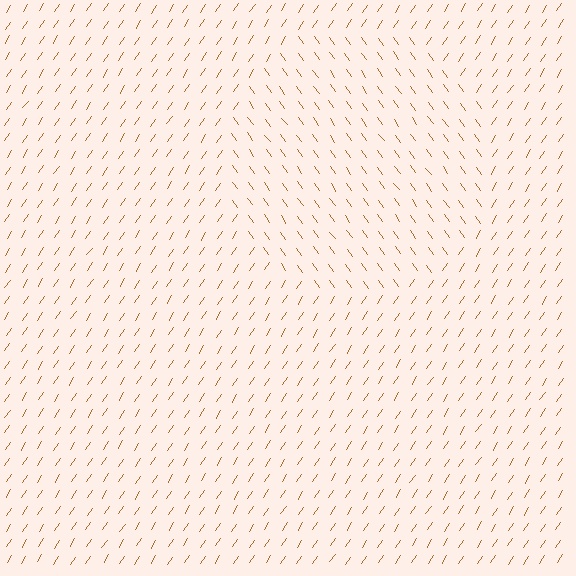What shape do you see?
I see a circle.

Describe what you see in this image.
The image is filled with small brown line segments. A circle region in the image has lines oriented differently from the surrounding lines, creating a visible texture boundary.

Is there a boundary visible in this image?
Yes, there is a texture boundary formed by a change in line orientation.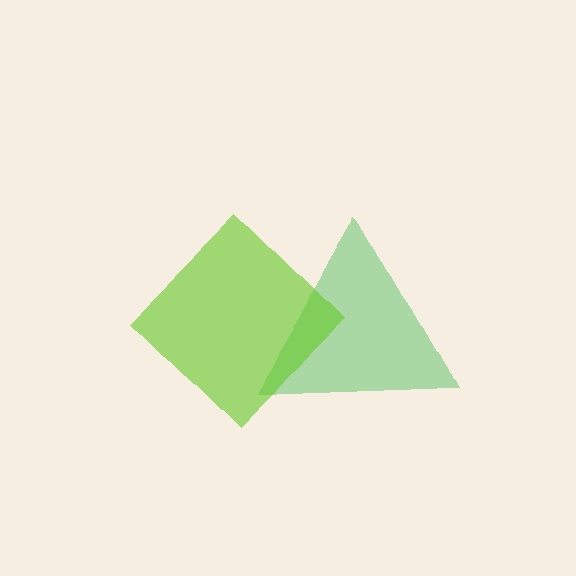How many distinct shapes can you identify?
There are 2 distinct shapes: a green triangle, a lime diamond.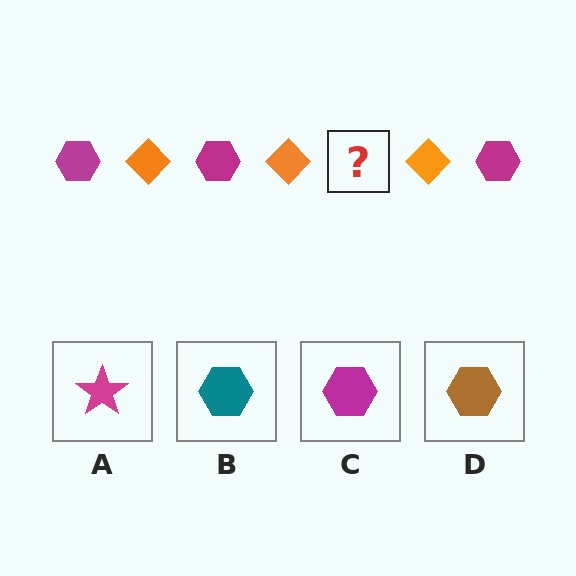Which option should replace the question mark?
Option C.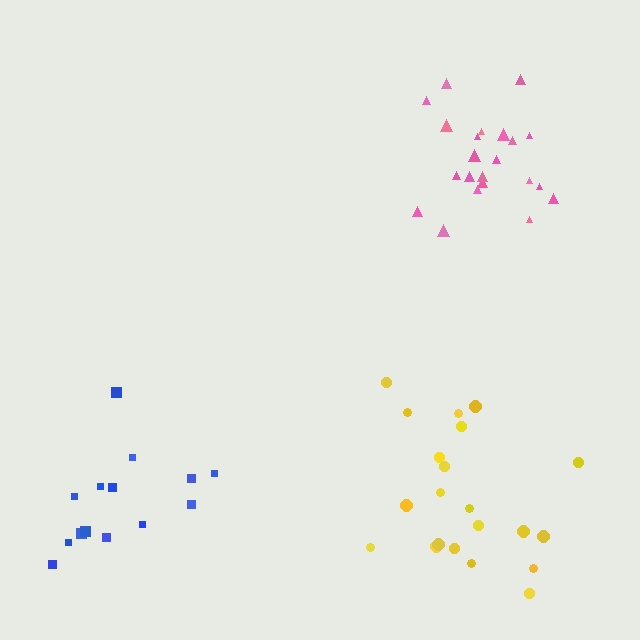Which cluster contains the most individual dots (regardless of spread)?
Pink (22).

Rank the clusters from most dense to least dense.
pink, yellow, blue.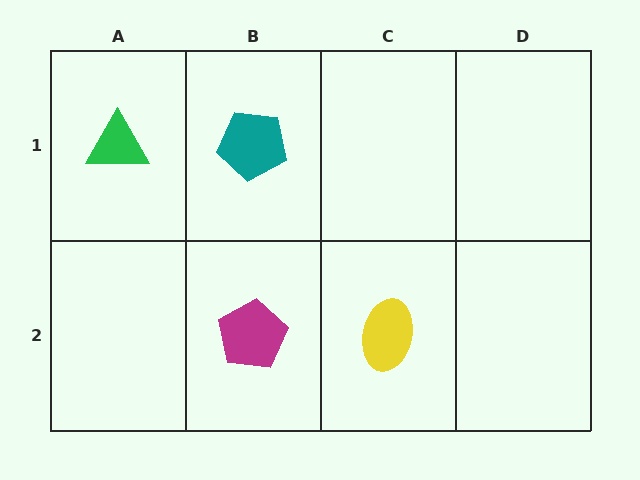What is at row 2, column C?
A yellow ellipse.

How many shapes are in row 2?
2 shapes.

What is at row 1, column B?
A teal pentagon.